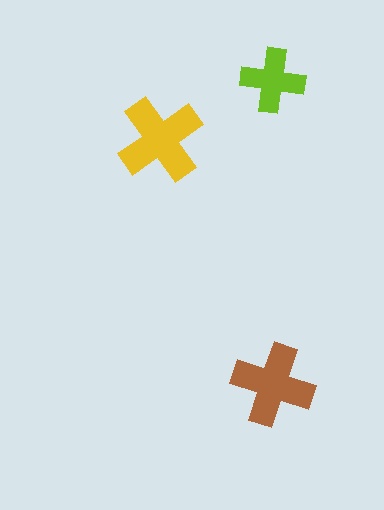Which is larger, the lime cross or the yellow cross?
The yellow one.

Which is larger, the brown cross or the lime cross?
The brown one.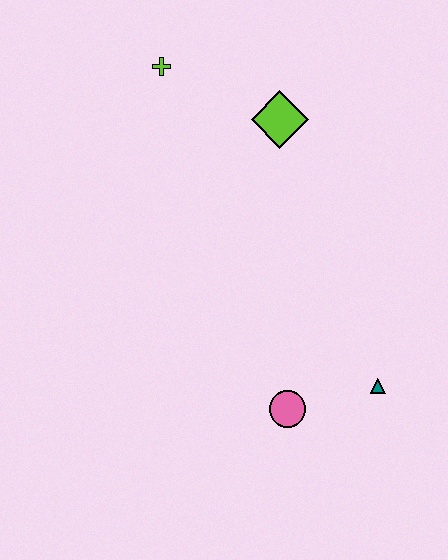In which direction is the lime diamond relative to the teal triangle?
The lime diamond is above the teal triangle.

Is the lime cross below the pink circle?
No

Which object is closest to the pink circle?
The teal triangle is closest to the pink circle.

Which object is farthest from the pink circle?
The lime cross is farthest from the pink circle.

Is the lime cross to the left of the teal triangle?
Yes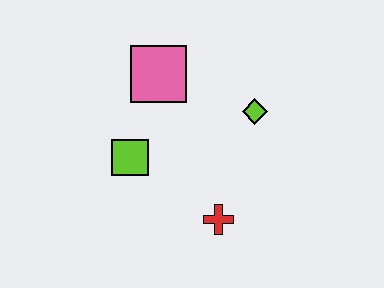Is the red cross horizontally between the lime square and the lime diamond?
Yes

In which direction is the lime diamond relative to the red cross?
The lime diamond is above the red cross.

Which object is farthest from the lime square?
The lime diamond is farthest from the lime square.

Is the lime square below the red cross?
No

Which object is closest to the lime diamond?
The pink square is closest to the lime diamond.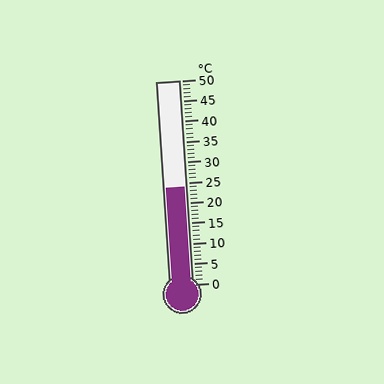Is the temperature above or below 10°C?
The temperature is above 10°C.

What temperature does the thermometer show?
The thermometer shows approximately 24°C.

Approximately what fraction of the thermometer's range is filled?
The thermometer is filled to approximately 50% of its range.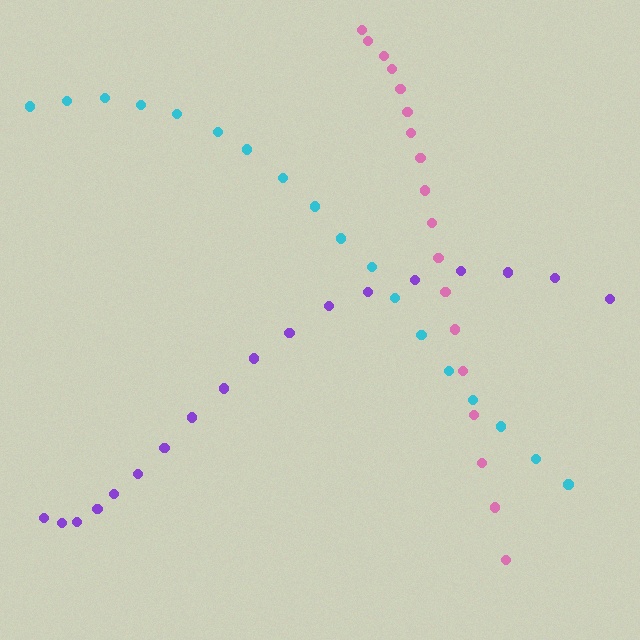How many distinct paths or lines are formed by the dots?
There are 3 distinct paths.